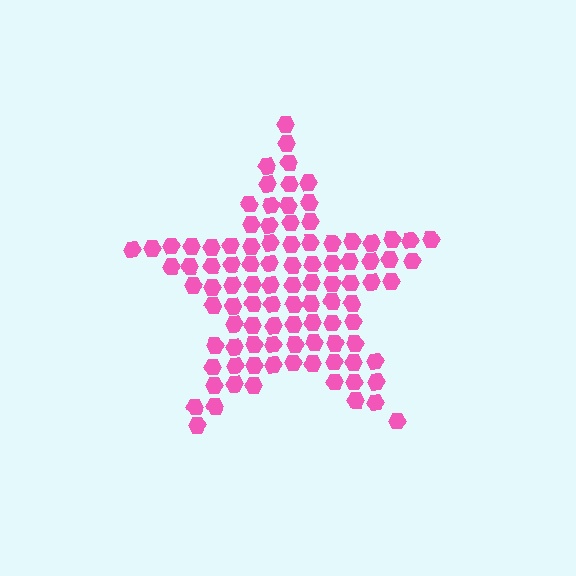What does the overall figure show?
The overall figure shows a star.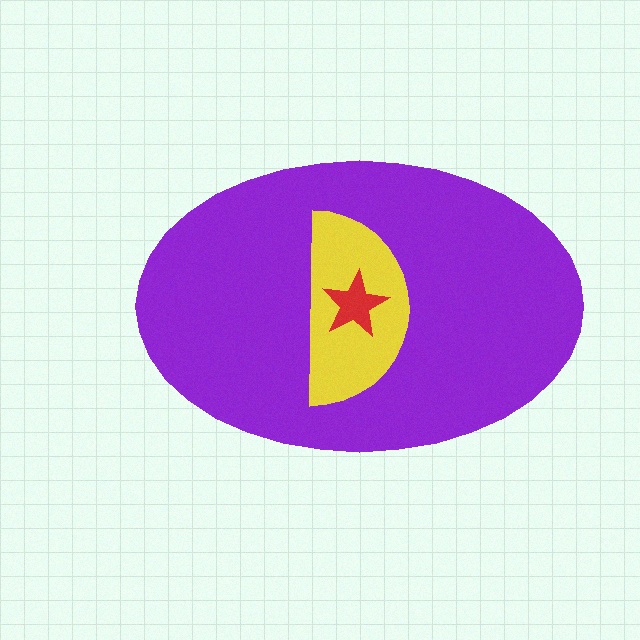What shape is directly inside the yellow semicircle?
The red star.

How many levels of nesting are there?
3.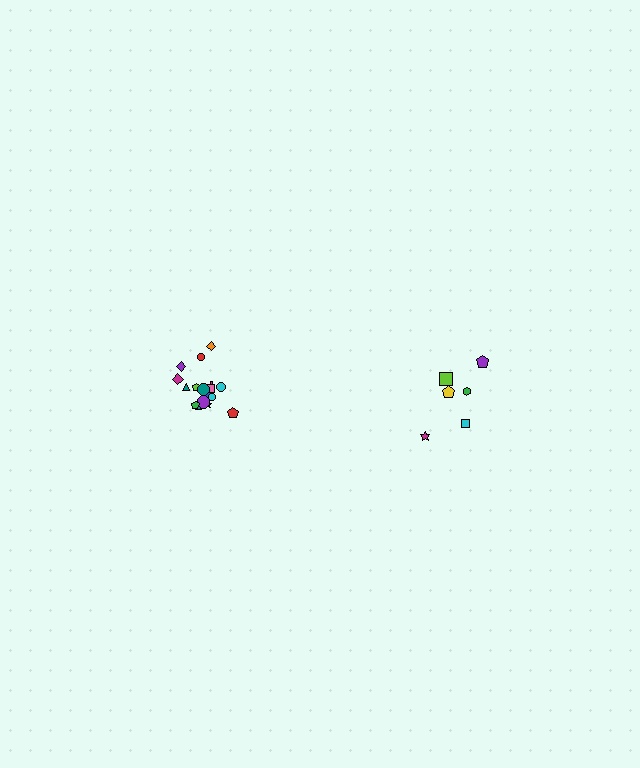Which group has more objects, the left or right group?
The left group.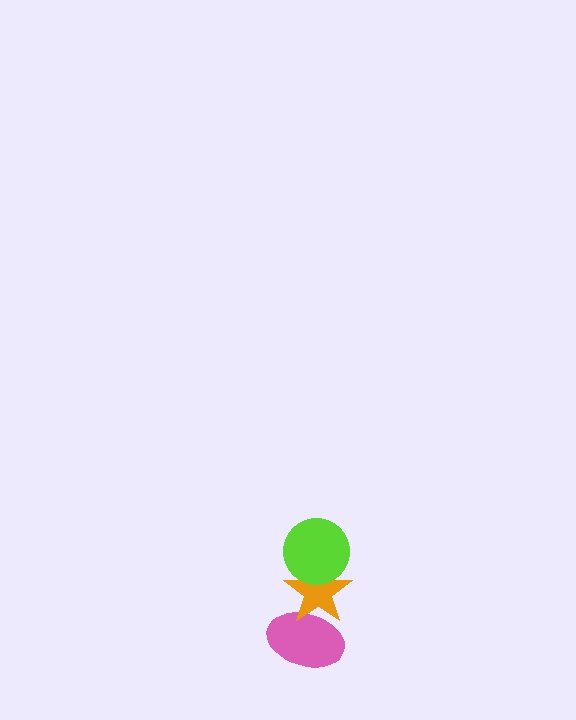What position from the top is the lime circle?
The lime circle is 1st from the top.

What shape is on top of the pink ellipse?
The orange star is on top of the pink ellipse.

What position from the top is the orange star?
The orange star is 2nd from the top.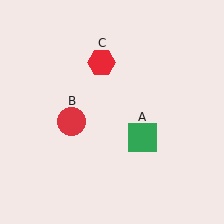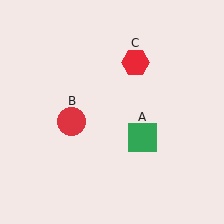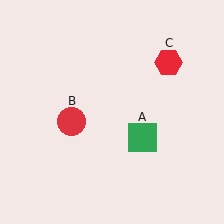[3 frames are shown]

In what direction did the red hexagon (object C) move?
The red hexagon (object C) moved right.